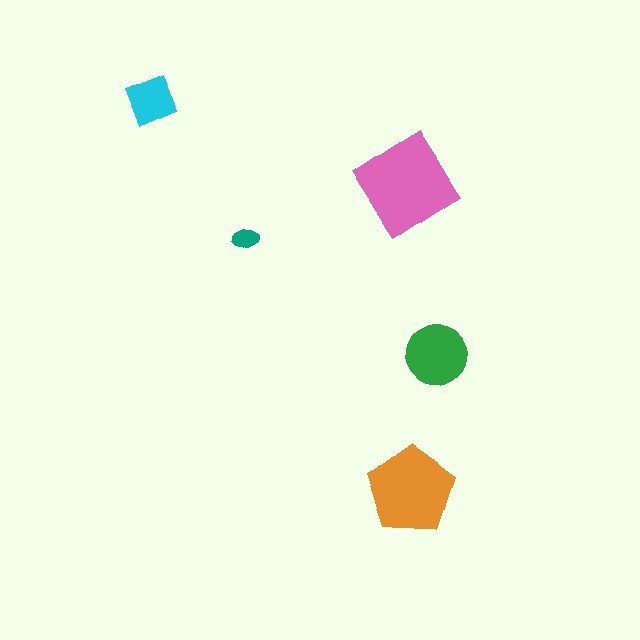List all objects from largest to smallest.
The pink diamond, the orange pentagon, the green circle, the cyan square, the teal ellipse.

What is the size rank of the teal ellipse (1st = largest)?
5th.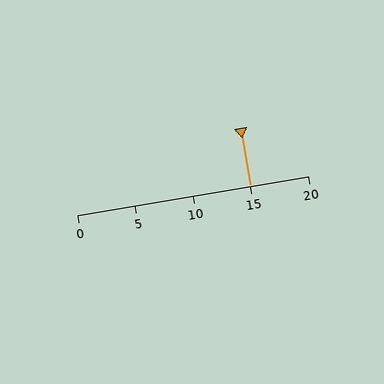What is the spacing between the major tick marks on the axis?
The major ticks are spaced 5 apart.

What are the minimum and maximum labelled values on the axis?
The axis runs from 0 to 20.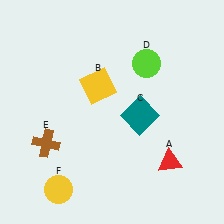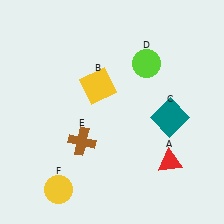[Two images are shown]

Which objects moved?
The objects that moved are: the teal square (C), the brown cross (E).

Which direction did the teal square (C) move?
The teal square (C) moved right.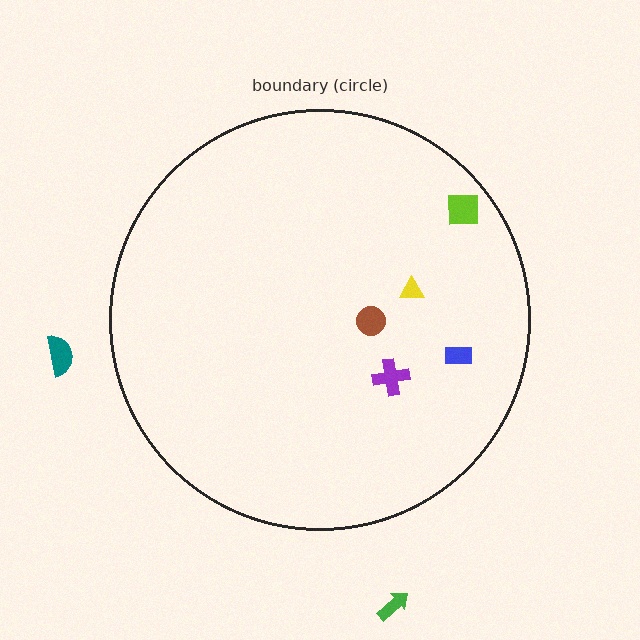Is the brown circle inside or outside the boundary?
Inside.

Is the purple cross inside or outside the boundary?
Inside.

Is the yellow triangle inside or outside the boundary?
Inside.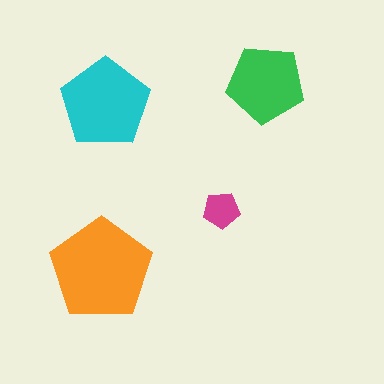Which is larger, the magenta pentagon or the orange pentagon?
The orange one.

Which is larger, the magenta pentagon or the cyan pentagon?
The cyan one.